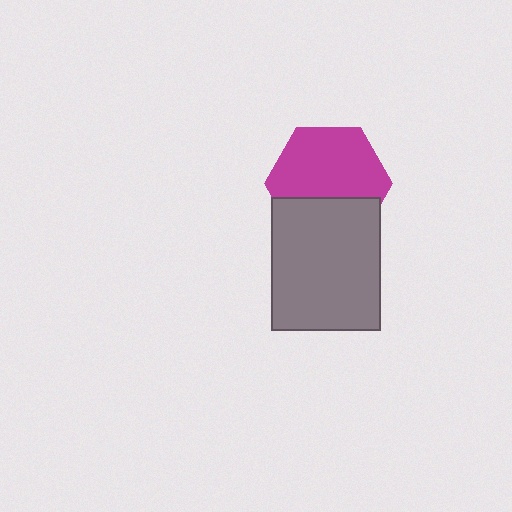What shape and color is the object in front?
The object in front is a gray rectangle.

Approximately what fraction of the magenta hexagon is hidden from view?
Roughly 34% of the magenta hexagon is hidden behind the gray rectangle.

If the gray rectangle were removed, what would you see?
You would see the complete magenta hexagon.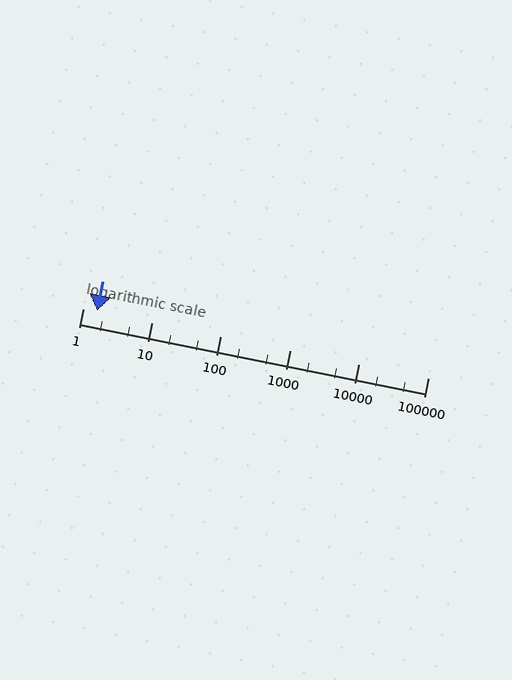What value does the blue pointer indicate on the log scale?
The pointer indicates approximately 1.6.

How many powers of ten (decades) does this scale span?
The scale spans 5 decades, from 1 to 100000.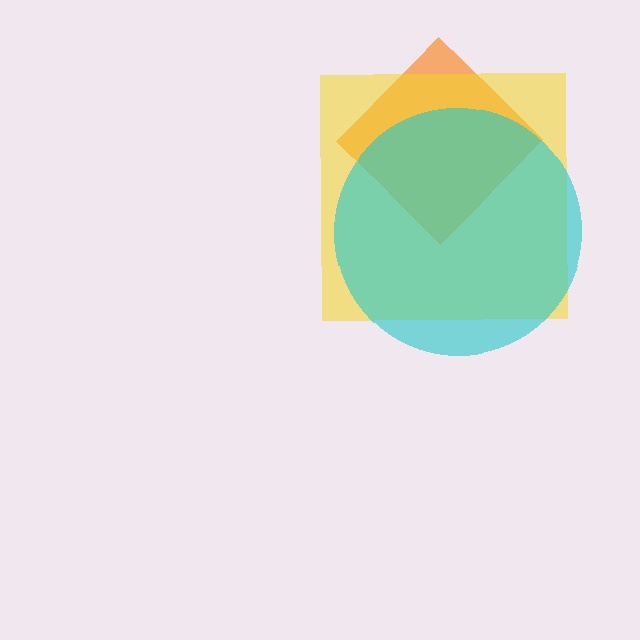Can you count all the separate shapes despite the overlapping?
Yes, there are 3 separate shapes.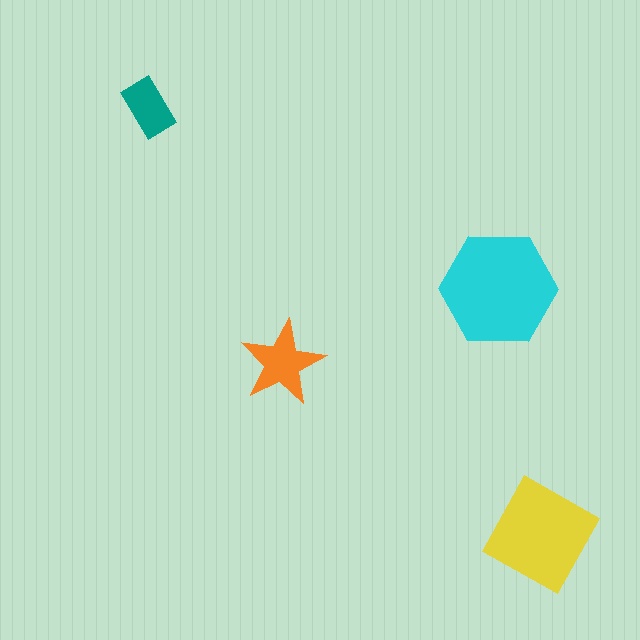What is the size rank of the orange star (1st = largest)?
3rd.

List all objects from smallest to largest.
The teal rectangle, the orange star, the yellow square, the cyan hexagon.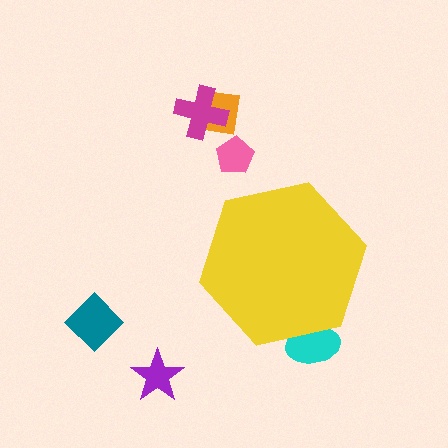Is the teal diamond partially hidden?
No, the teal diamond is fully visible.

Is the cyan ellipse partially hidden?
Yes, the cyan ellipse is partially hidden behind the yellow hexagon.